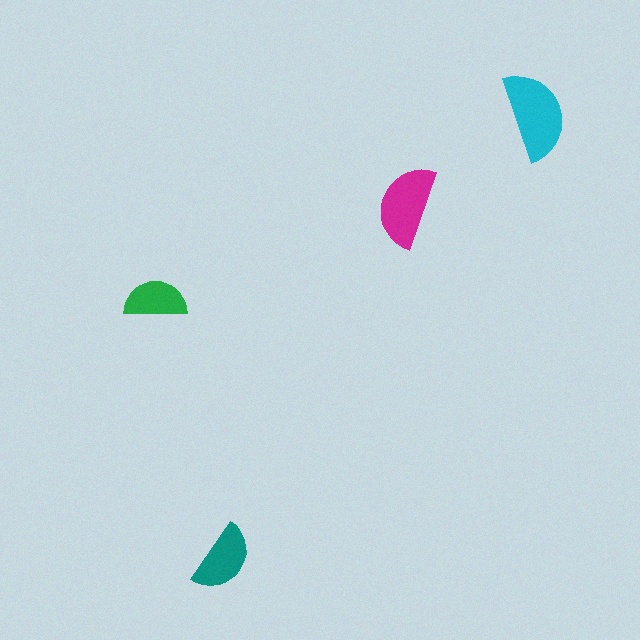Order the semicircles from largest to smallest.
the cyan one, the magenta one, the teal one, the green one.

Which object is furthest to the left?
The green semicircle is leftmost.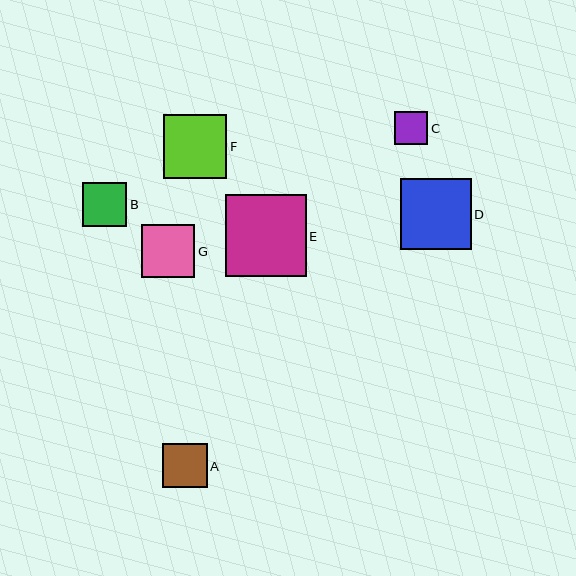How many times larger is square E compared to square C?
Square E is approximately 2.5 times the size of square C.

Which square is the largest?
Square E is the largest with a size of approximately 81 pixels.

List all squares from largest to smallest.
From largest to smallest: E, D, F, G, A, B, C.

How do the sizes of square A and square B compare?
Square A and square B are approximately the same size.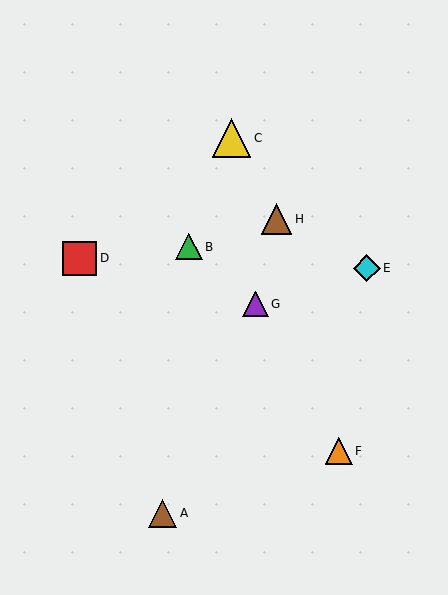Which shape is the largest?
The yellow triangle (labeled C) is the largest.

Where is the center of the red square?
The center of the red square is at (80, 258).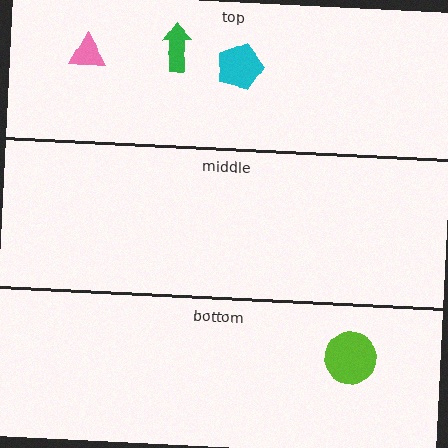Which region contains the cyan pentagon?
The top region.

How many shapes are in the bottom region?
1.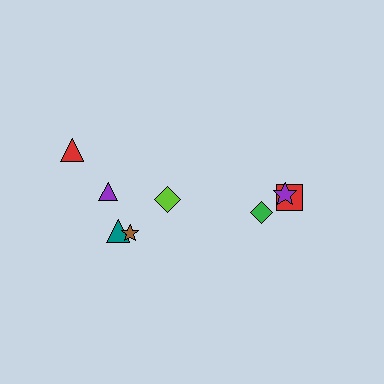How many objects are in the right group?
There are 3 objects.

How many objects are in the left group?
There are 5 objects.